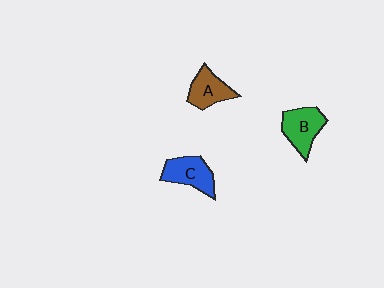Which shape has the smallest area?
Shape A (brown).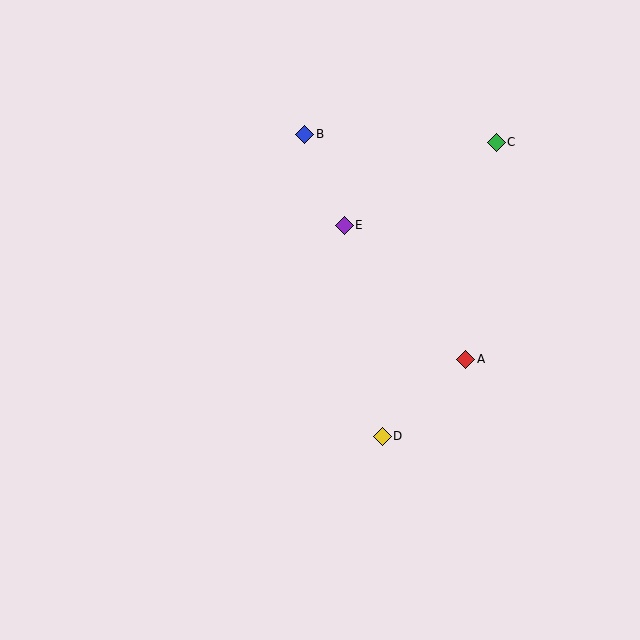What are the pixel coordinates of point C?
Point C is at (496, 142).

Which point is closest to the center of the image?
Point E at (344, 225) is closest to the center.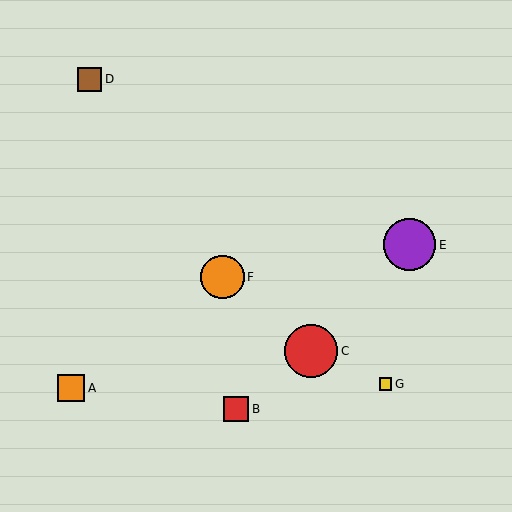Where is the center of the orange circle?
The center of the orange circle is at (222, 277).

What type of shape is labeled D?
Shape D is a brown square.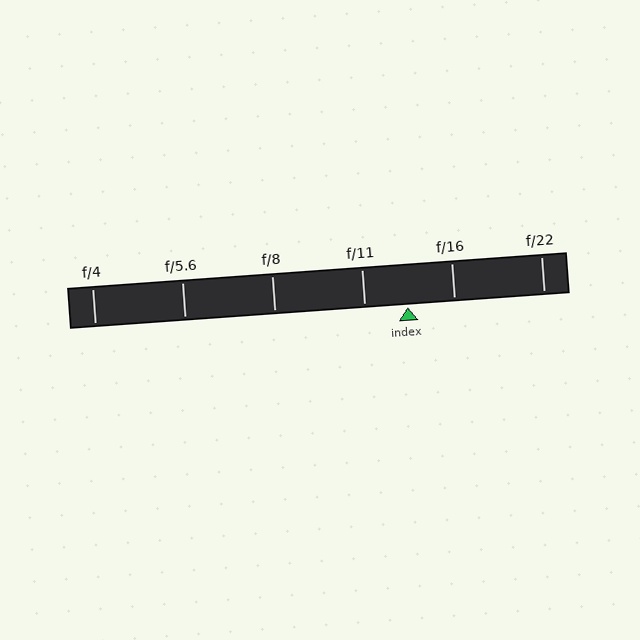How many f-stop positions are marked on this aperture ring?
There are 6 f-stop positions marked.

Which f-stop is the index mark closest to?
The index mark is closest to f/11.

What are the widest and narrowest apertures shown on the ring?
The widest aperture shown is f/4 and the narrowest is f/22.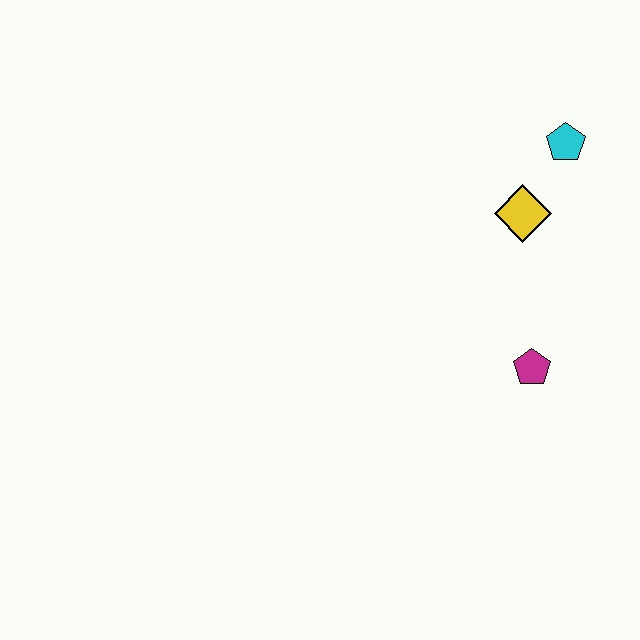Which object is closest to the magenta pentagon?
The yellow diamond is closest to the magenta pentagon.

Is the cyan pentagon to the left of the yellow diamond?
No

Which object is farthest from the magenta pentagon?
The cyan pentagon is farthest from the magenta pentagon.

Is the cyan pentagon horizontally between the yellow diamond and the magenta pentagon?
No